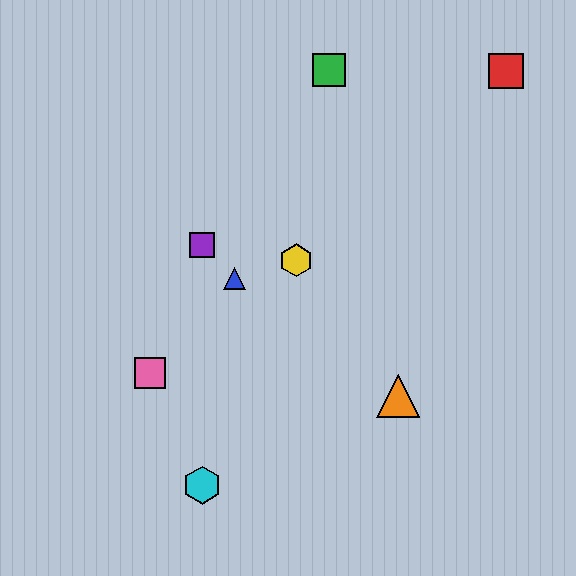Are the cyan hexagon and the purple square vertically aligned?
Yes, both are at x≈202.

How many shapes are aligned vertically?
2 shapes (the purple square, the cyan hexagon) are aligned vertically.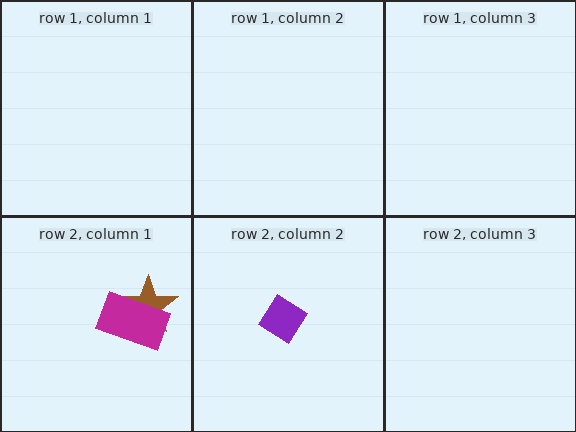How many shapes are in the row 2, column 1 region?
2.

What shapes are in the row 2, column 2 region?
The purple diamond.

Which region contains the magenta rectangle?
The row 2, column 1 region.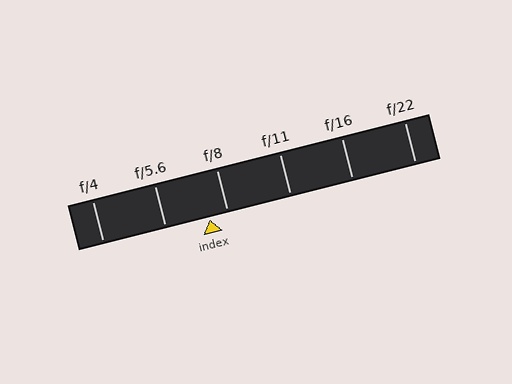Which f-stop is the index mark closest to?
The index mark is closest to f/8.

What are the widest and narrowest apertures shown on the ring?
The widest aperture shown is f/4 and the narrowest is f/22.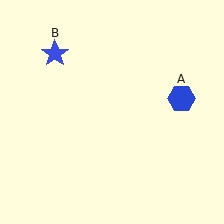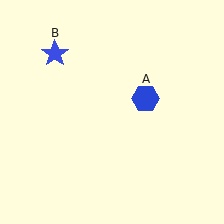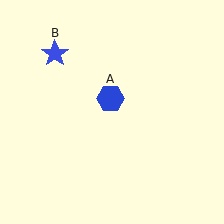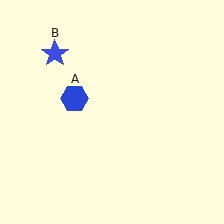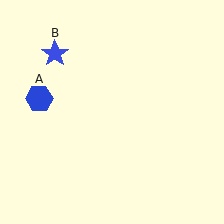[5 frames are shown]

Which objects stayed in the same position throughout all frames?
Blue star (object B) remained stationary.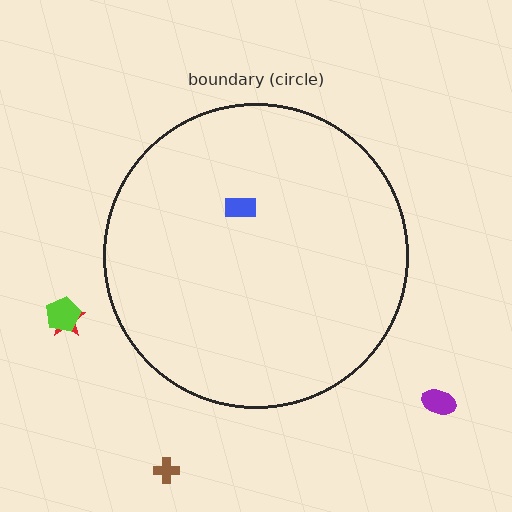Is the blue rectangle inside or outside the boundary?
Inside.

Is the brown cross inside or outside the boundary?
Outside.